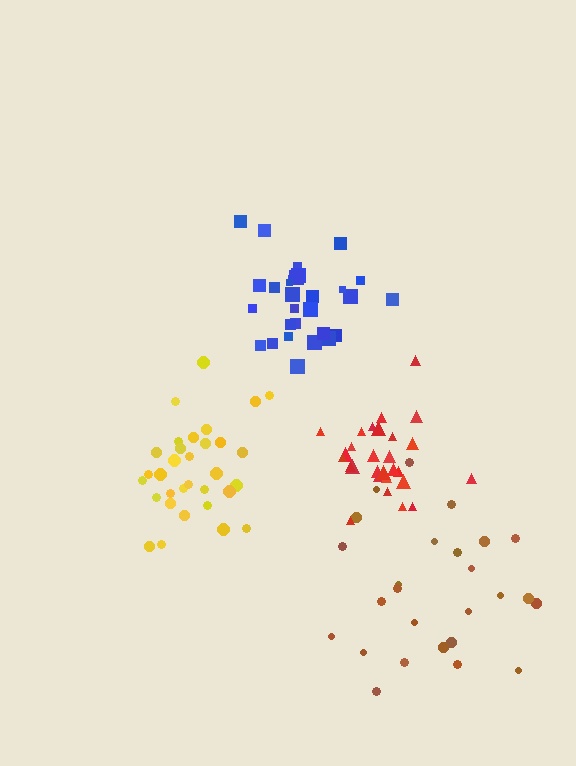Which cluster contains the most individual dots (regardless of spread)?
Yellow (32).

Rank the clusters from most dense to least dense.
red, blue, yellow, brown.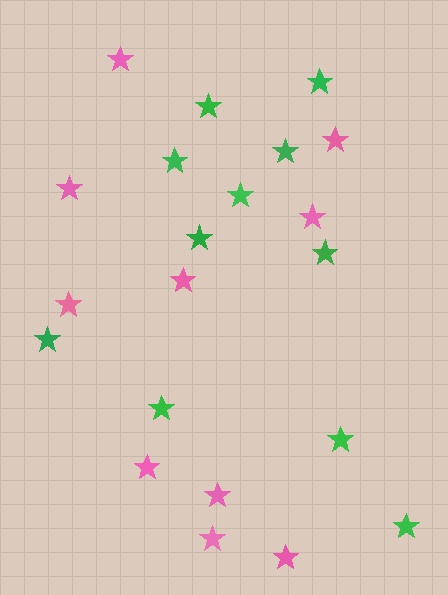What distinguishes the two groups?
There are 2 groups: one group of green stars (11) and one group of pink stars (10).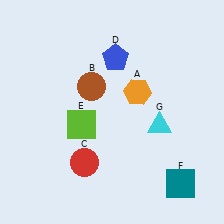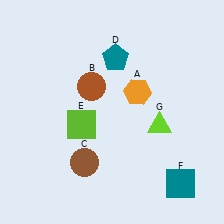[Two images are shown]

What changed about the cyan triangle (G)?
In Image 1, G is cyan. In Image 2, it changed to lime.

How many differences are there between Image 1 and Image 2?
There are 3 differences between the two images.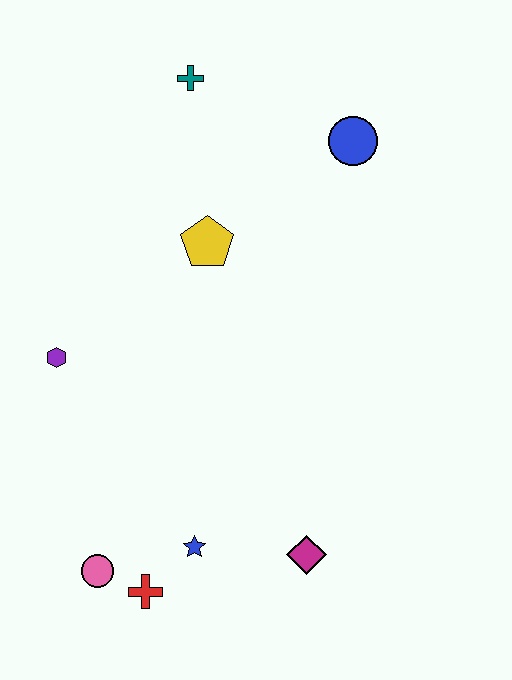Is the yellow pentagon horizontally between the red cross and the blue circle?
Yes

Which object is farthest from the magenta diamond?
The teal cross is farthest from the magenta diamond.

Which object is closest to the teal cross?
The yellow pentagon is closest to the teal cross.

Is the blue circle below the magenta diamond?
No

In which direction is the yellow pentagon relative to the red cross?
The yellow pentagon is above the red cross.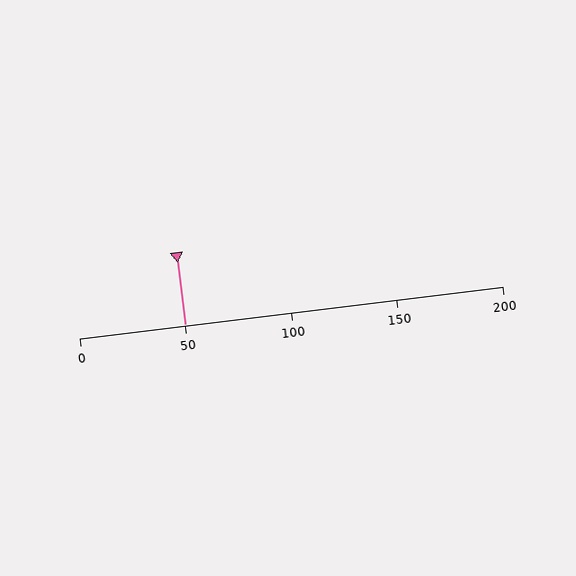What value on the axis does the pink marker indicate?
The marker indicates approximately 50.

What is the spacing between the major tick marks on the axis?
The major ticks are spaced 50 apart.